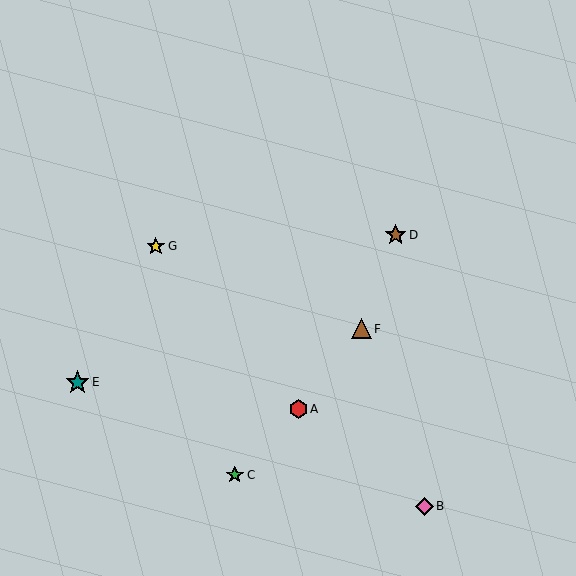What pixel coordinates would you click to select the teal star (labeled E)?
Click at (77, 382) to select the teal star E.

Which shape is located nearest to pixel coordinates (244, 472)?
The green star (labeled C) at (235, 475) is nearest to that location.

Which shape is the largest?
The teal star (labeled E) is the largest.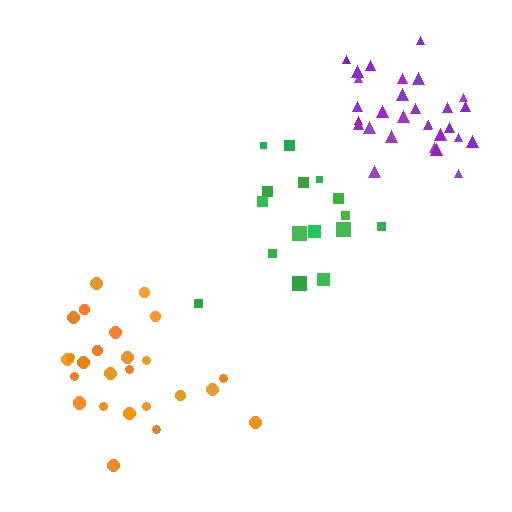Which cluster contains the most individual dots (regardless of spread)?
Purple (29).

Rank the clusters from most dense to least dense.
purple, orange, green.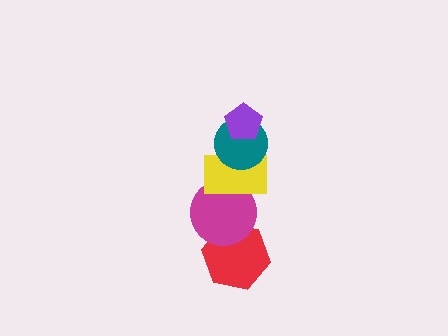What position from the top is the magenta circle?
The magenta circle is 4th from the top.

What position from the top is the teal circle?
The teal circle is 2nd from the top.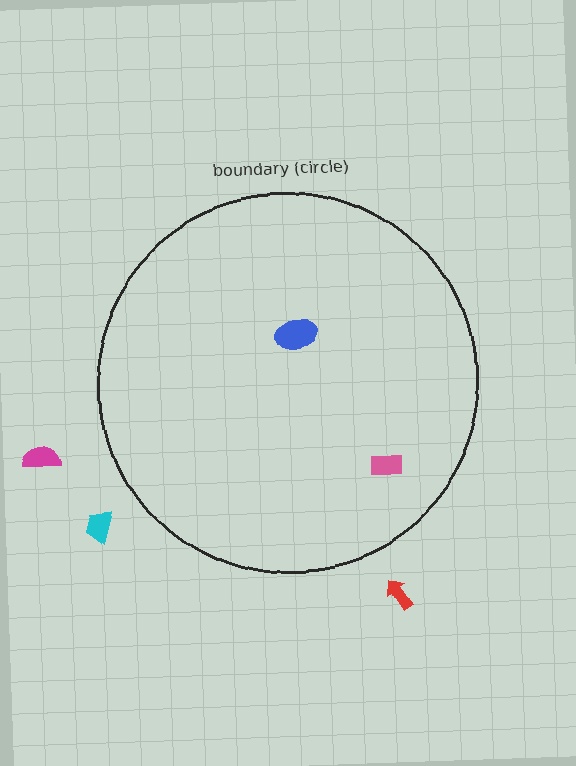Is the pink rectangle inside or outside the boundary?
Inside.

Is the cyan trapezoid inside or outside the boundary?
Outside.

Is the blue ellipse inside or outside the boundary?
Inside.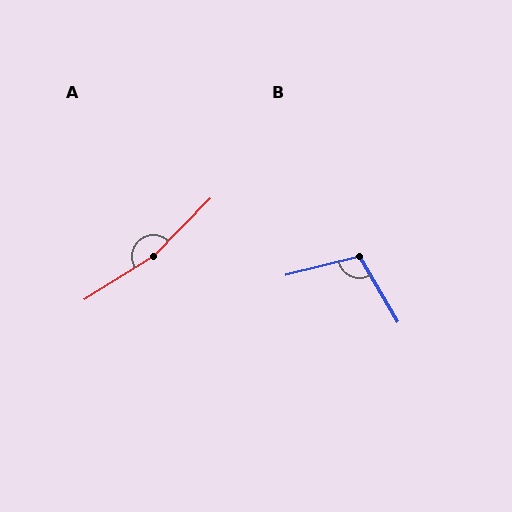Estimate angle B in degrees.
Approximately 106 degrees.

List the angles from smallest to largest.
B (106°), A (167°).